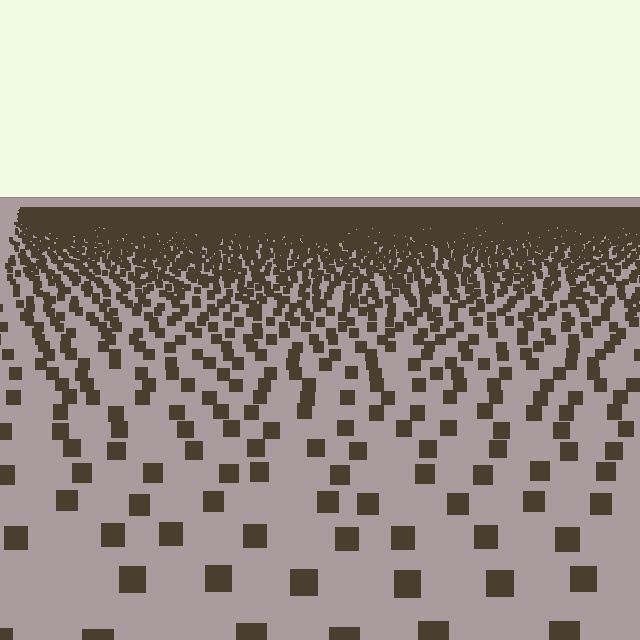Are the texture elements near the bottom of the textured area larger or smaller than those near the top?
Larger. Near the bottom, elements are closer to the viewer and appear at a bigger on-screen size.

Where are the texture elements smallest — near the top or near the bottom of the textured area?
Near the top.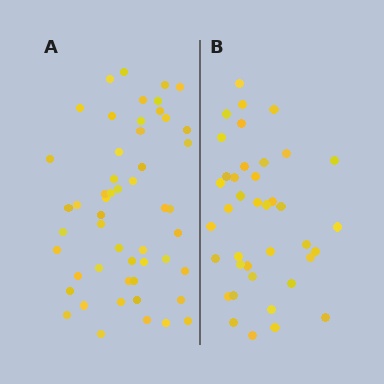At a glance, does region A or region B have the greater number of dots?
Region A (the left region) has more dots.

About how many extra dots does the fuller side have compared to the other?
Region A has approximately 15 more dots than region B.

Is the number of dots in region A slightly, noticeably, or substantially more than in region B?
Region A has noticeably more, but not dramatically so. The ratio is roughly 1.3 to 1.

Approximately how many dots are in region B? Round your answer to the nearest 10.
About 40 dots. (The exact count is 39, which rounds to 40.)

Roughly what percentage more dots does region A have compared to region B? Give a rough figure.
About 35% more.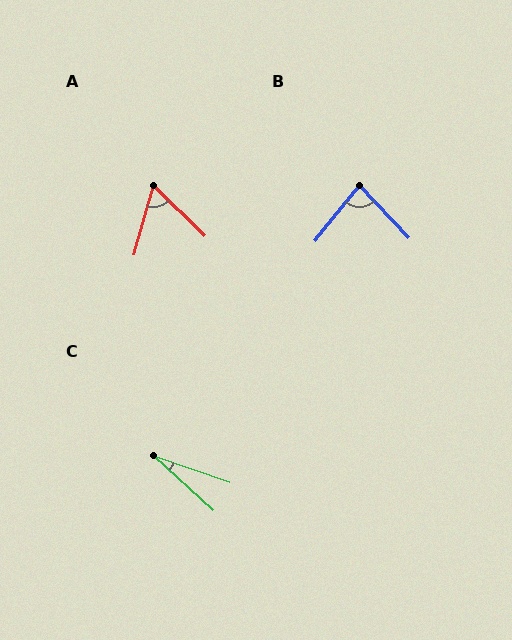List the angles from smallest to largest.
C (23°), A (61°), B (82°).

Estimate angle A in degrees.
Approximately 61 degrees.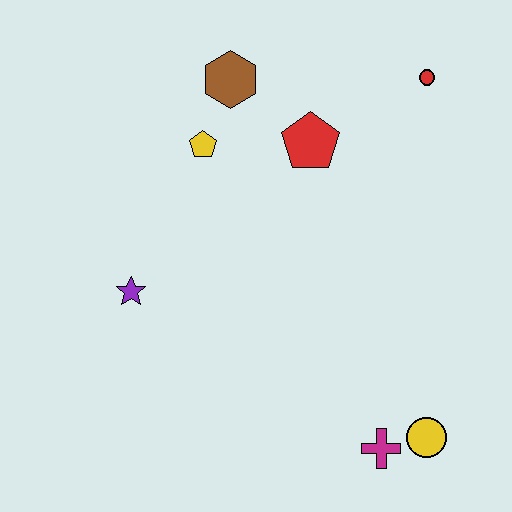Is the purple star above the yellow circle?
Yes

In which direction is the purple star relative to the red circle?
The purple star is to the left of the red circle.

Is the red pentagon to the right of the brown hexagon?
Yes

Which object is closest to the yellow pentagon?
The brown hexagon is closest to the yellow pentagon.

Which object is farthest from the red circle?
The magenta cross is farthest from the red circle.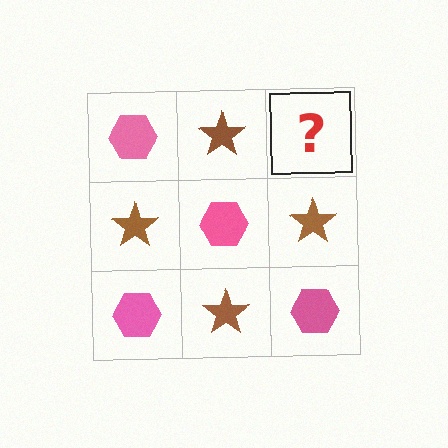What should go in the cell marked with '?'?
The missing cell should contain a pink hexagon.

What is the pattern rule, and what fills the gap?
The rule is that it alternates pink hexagon and brown star in a checkerboard pattern. The gap should be filled with a pink hexagon.